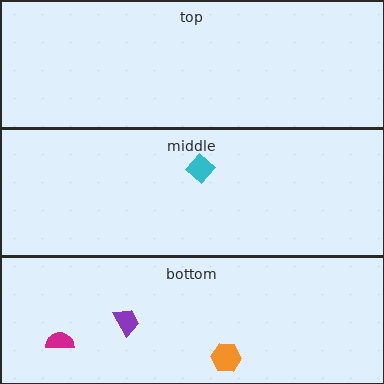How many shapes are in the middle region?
1.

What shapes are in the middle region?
The cyan diamond.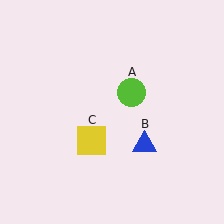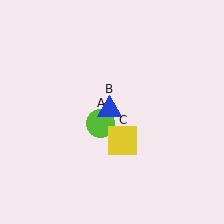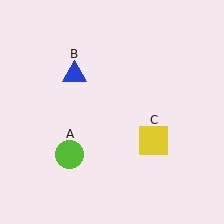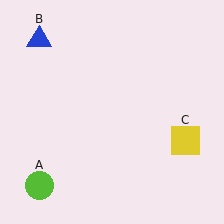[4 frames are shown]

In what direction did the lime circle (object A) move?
The lime circle (object A) moved down and to the left.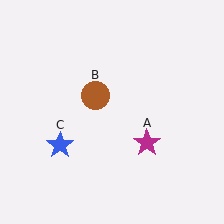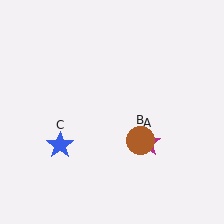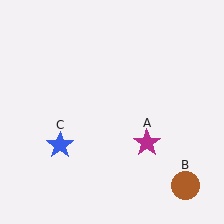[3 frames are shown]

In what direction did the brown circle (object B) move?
The brown circle (object B) moved down and to the right.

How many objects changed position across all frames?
1 object changed position: brown circle (object B).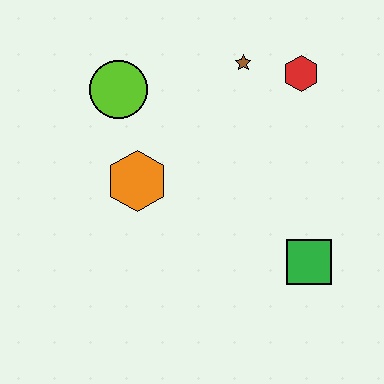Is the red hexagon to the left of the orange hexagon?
No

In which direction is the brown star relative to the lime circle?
The brown star is to the right of the lime circle.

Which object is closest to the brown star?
The red hexagon is closest to the brown star.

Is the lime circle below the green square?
No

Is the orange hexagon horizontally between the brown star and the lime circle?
Yes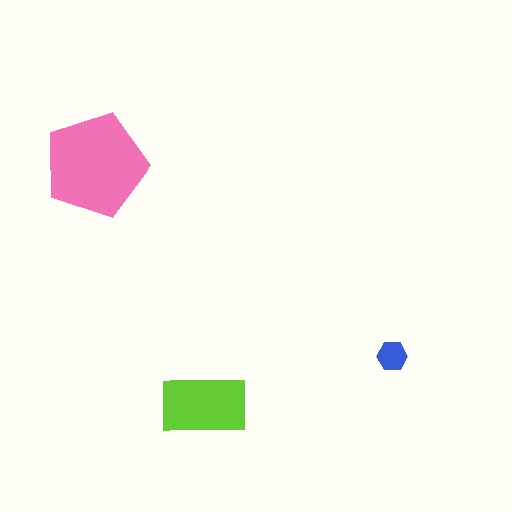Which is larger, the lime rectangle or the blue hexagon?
The lime rectangle.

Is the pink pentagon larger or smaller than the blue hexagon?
Larger.